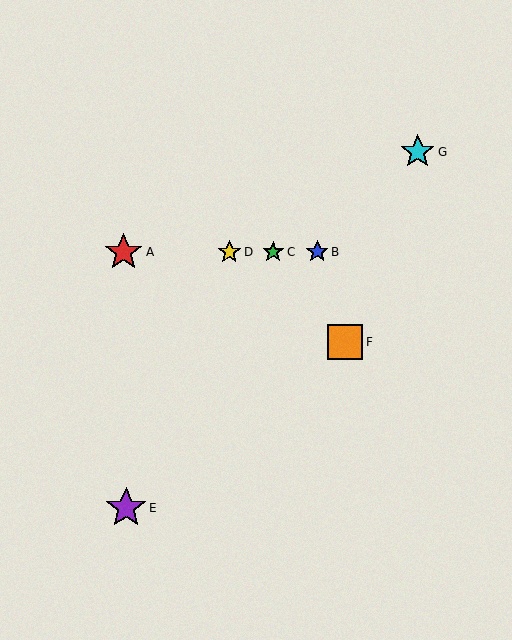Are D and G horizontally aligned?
No, D is at y≈252 and G is at y≈152.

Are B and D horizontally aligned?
Yes, both are at y≈252.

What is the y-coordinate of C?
Object C is at y≈252.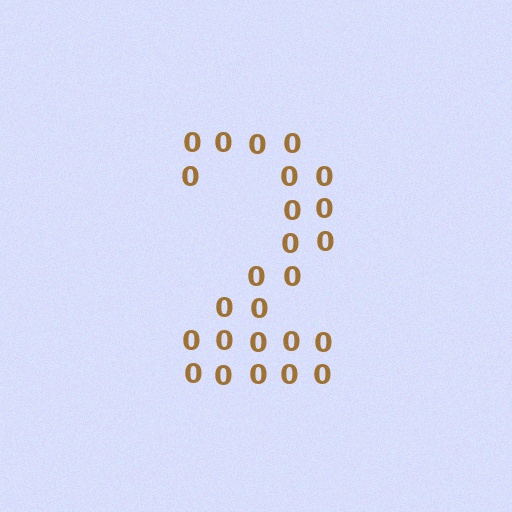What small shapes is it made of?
It is made of small digit 0's.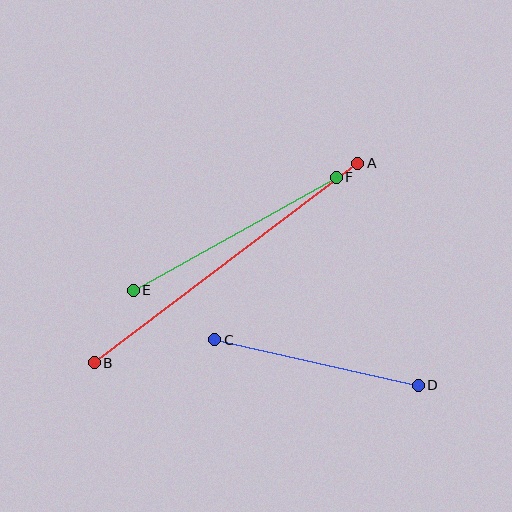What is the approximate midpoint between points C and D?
The midpoint is at approximately (316, 363) pixels.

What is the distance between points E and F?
The distance is approximately 232 pixels.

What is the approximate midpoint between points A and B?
The midpoint is at approximately (226, 263) pixels.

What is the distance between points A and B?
The distance is approximately 330 pixels.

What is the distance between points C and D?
The distance is approximately 208 pixels.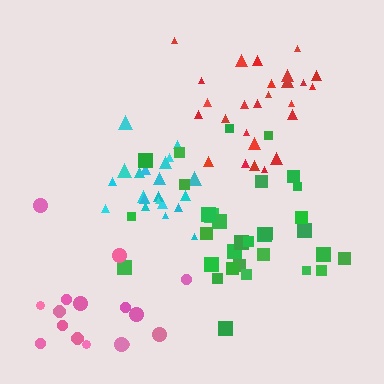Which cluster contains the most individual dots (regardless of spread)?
Green (32).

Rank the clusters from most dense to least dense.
cyan, red, green, pink.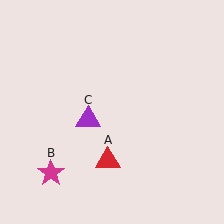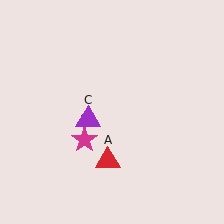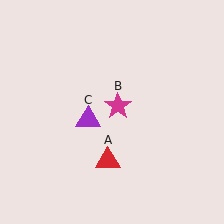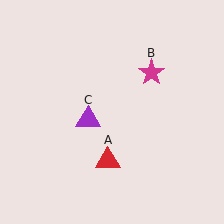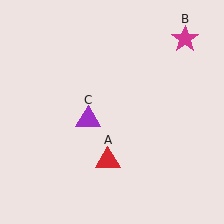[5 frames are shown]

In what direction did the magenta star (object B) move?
The magenta star (object B) moved up and to the right.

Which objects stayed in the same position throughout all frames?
Red triangle (object A) and purple triangle (object C) remained stationary.